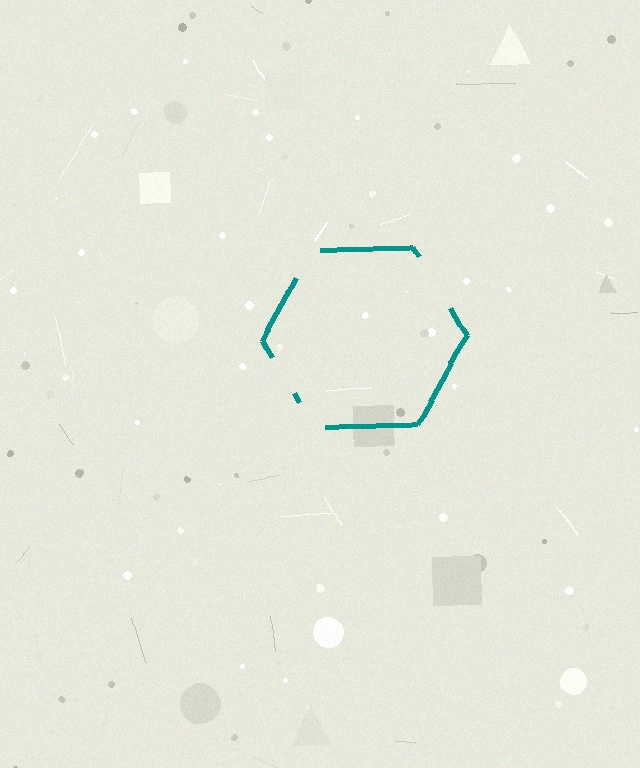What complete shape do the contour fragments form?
The contour fragments form a hexagon.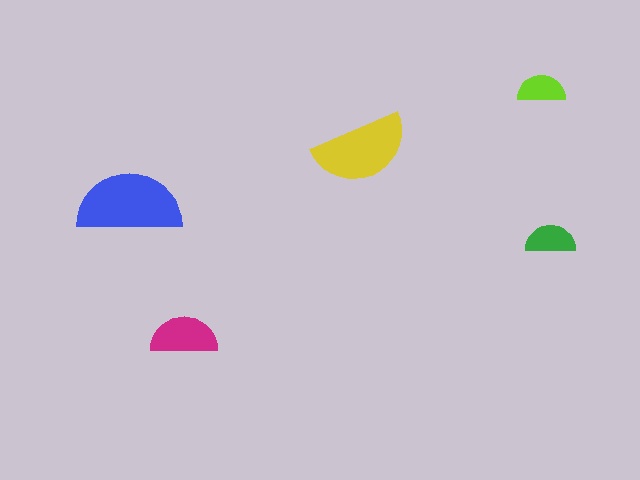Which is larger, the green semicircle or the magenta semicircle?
The magenta one.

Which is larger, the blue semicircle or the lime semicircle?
The blue one.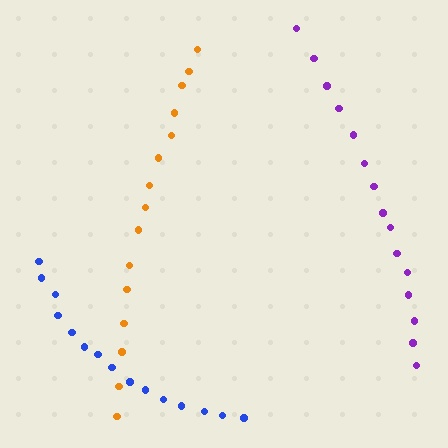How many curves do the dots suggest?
There are 3 distinct paths.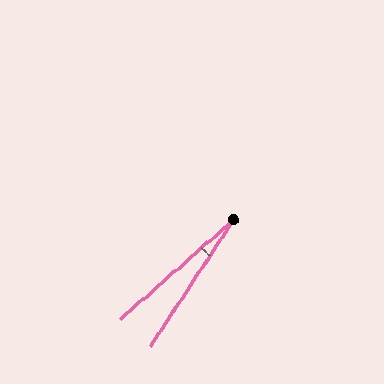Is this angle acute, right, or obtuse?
It is acute.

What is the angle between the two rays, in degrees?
Approximately 16 degrees.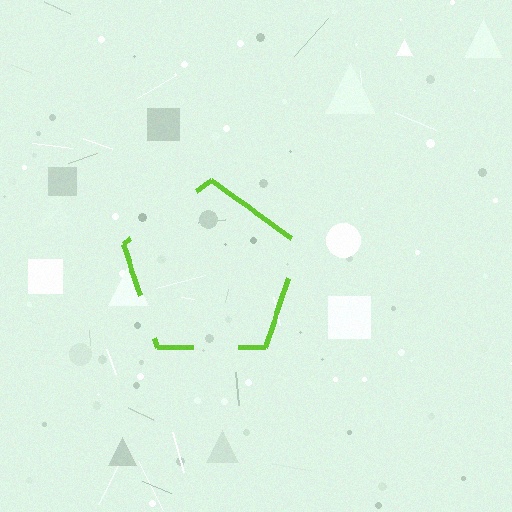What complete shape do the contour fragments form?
The contour fragments form a pentagon.